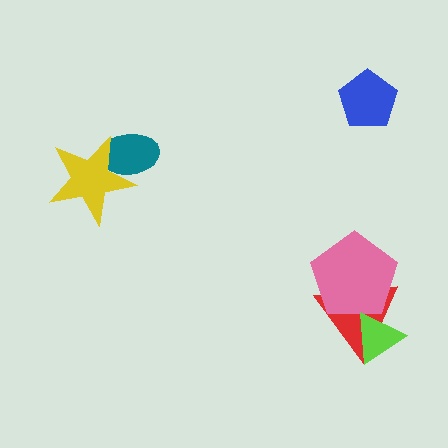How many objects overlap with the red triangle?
2 objects overlap with the red triangle.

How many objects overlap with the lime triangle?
2 objects overlap with the lime triangle.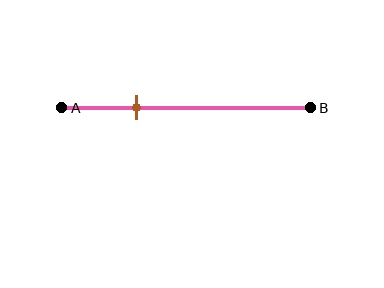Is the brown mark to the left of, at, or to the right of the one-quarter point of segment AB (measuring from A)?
The brown mark is to the right of the one-quarter point of segment AB.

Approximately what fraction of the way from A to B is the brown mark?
The brown mark is approximately 30% of the way from A to B.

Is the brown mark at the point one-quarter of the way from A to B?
No, the mark is at about 30% from A, not at the 25% one-quarter point.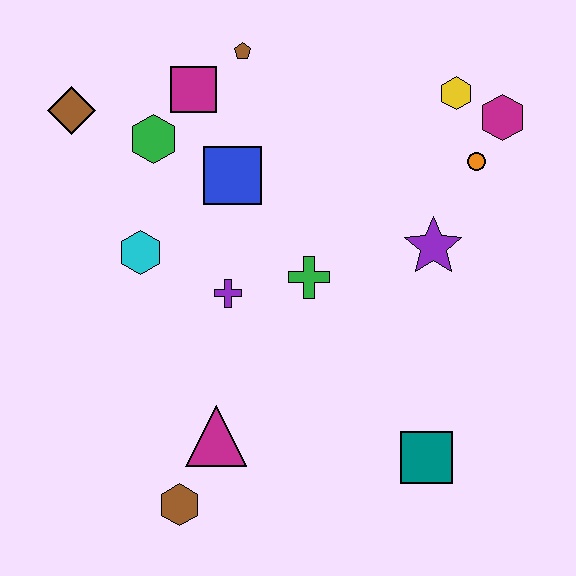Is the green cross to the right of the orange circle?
No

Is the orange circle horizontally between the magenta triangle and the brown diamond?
No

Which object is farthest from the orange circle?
The brown hexagon is farthest from the orange circle.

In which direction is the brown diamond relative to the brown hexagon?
The brown diamond is above the brown hexagon.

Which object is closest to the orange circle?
The magenta hexagon is closest to the orange circle.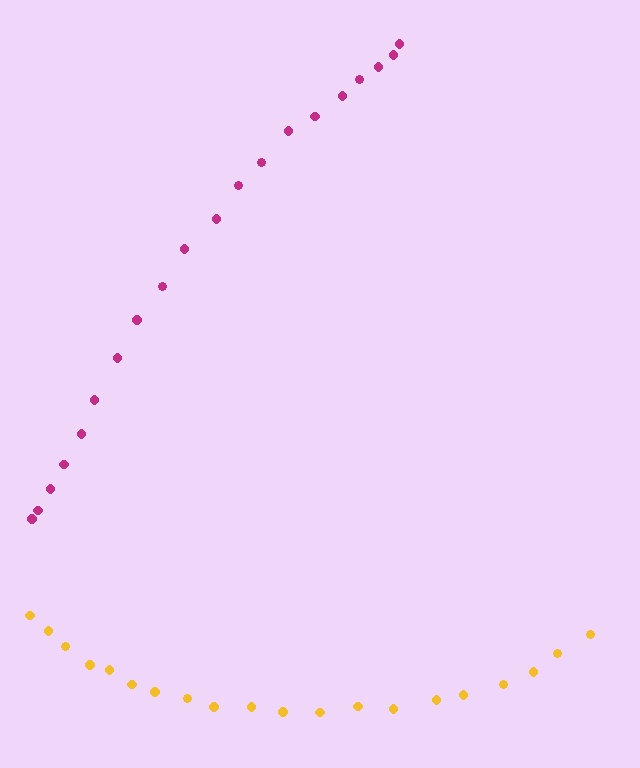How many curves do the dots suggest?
There are 2 distinct paths.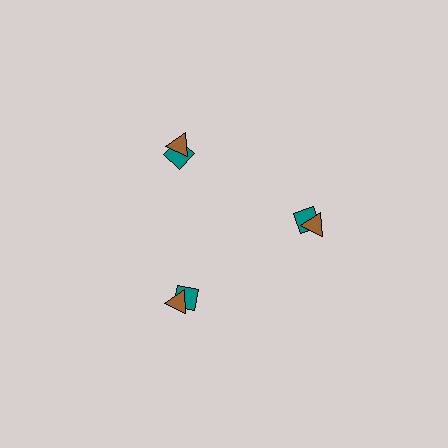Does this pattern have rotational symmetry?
Yes, this pattern has 3-fold rotational symmetry. It looks the same after rotating 120 degrees around the center.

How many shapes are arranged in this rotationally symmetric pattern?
There are 6 shapes, arranged in 3 groups of 2.